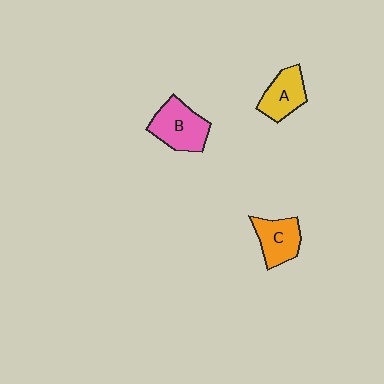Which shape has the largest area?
Shape B (pink).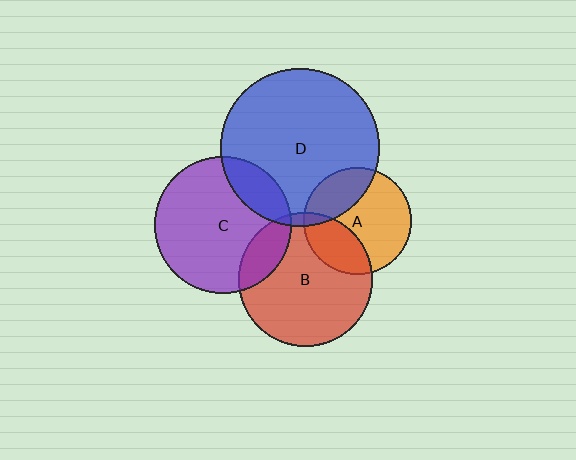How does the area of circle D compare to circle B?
Approximately 1.4 times.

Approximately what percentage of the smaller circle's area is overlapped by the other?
Approximately 30%.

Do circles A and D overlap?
Yes.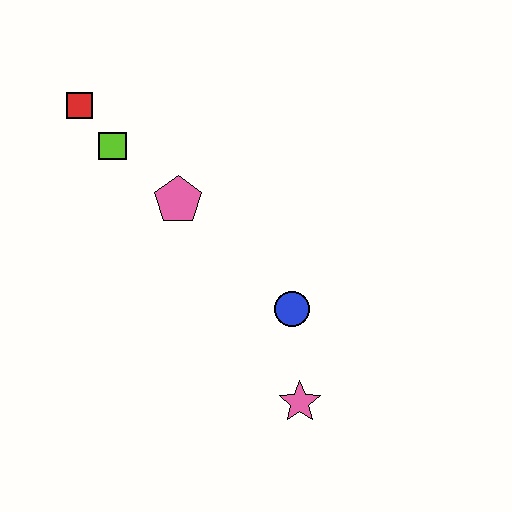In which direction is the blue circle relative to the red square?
The blue circle is to the right of the red square.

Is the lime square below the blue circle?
No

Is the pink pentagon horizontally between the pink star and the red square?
Yes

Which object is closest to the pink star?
The blue circle is closest to the pink star.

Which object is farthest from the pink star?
The red square is farthest from the pink star.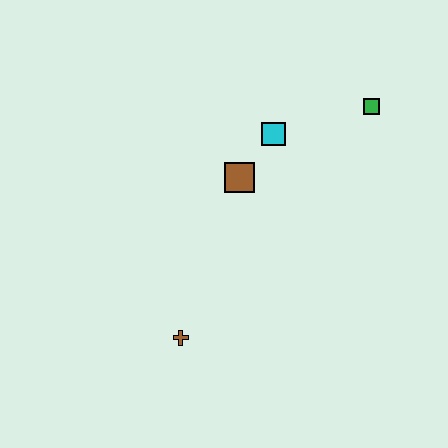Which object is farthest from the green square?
The brown cross is farthest from the green square.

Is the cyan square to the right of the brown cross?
Yes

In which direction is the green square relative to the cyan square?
The green square is to the right of the cyan square.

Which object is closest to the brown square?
The cyan square is closest to the brown square.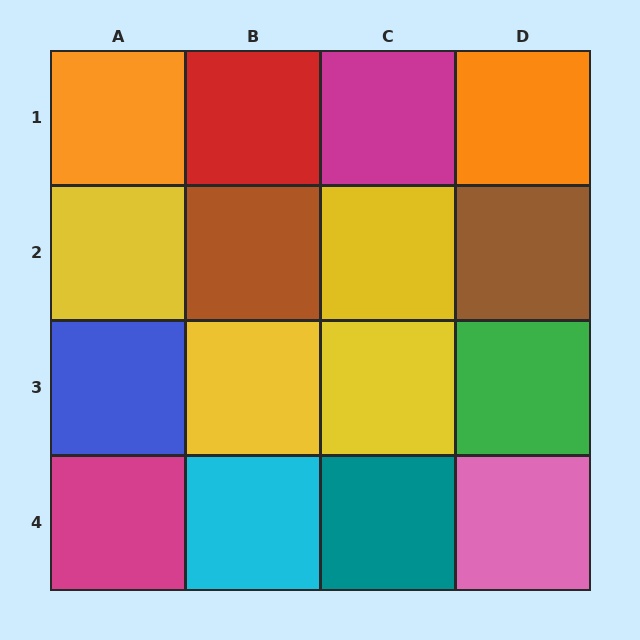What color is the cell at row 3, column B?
Yellow.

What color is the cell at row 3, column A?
Blue.